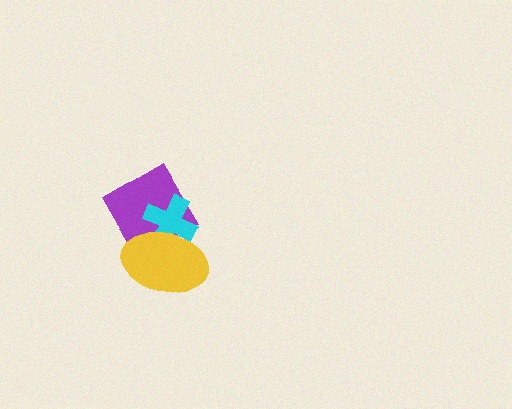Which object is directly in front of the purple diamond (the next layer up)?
The cyan cross is directly in front of the purple diamond.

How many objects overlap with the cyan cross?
2 objects overlap with the cyan cross.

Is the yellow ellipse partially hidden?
No, no other shape covers it.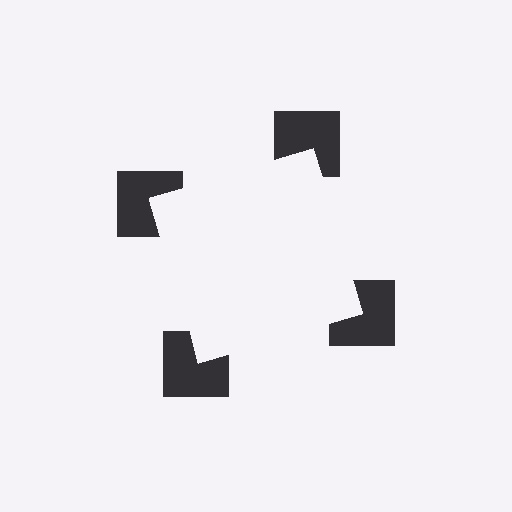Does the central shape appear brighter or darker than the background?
It typically appears slightly brighter than the background, even though no actual brightness change is drawn.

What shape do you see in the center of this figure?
An illusory square — its edges are inferred from the aligned wedge cuts in the notched squares, not physically drawn.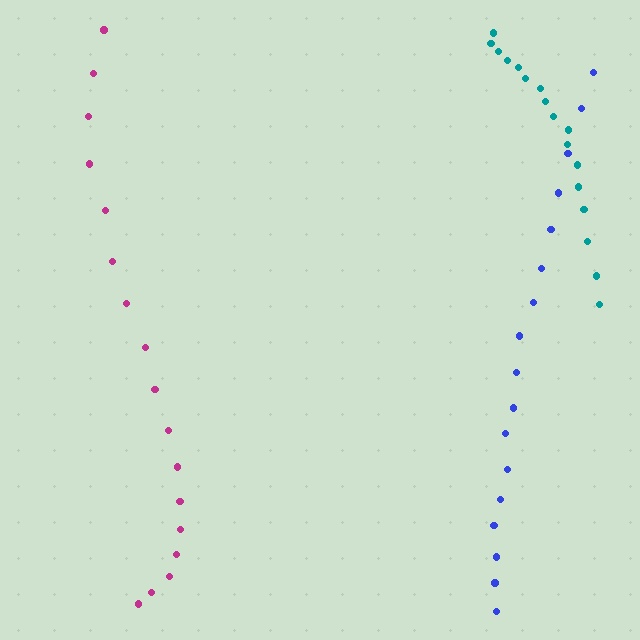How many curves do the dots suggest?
There are 3 distinct paths.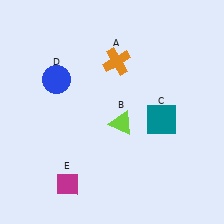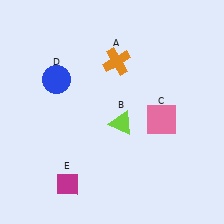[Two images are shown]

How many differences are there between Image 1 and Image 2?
There is 1 difference between the two images.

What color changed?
The square (C) changed from teal in Image 1 to pink in Image 2.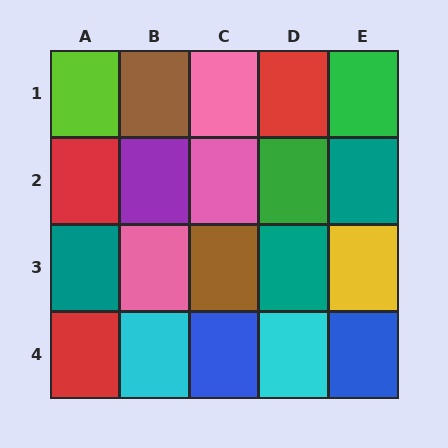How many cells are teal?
3 cells are teal.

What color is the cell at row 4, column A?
Red.